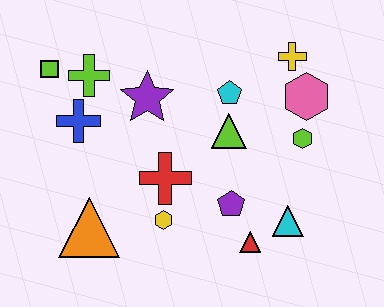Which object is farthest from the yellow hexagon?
The yellow cross is farthest from the yellow hexagon.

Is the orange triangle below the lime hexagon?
Yes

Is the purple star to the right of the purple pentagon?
No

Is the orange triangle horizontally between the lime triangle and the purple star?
No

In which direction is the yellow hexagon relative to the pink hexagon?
The yellow hexagon is to the left of the pink hexagon.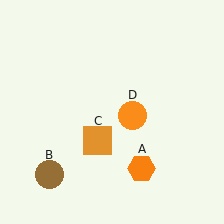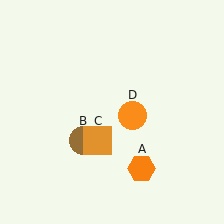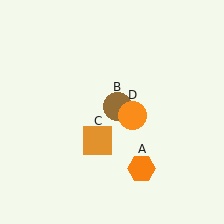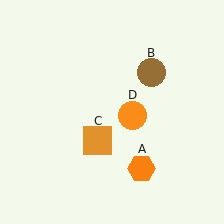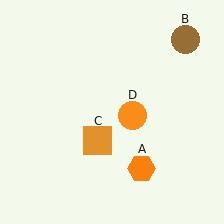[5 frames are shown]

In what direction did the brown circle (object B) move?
The brown circle (object B) moved up and to the right.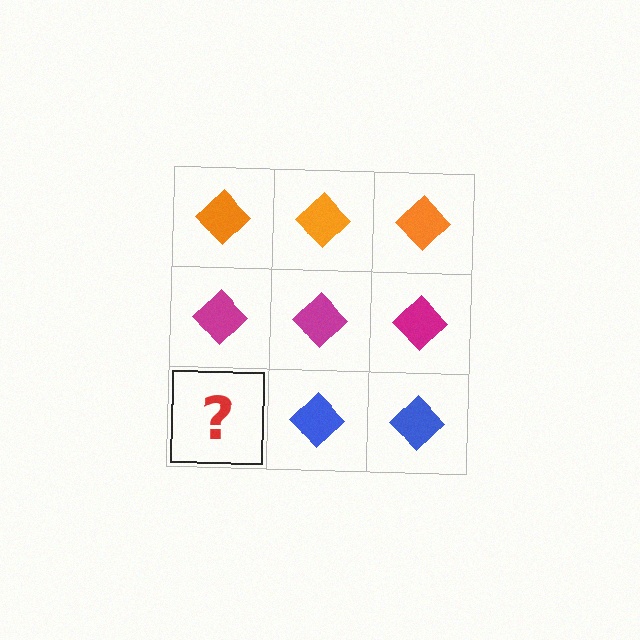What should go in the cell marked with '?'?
The missing cell should contain a blue diamond.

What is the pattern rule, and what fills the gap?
The rule is that each row has a consistent color. The gap should be filled with a blue diamond.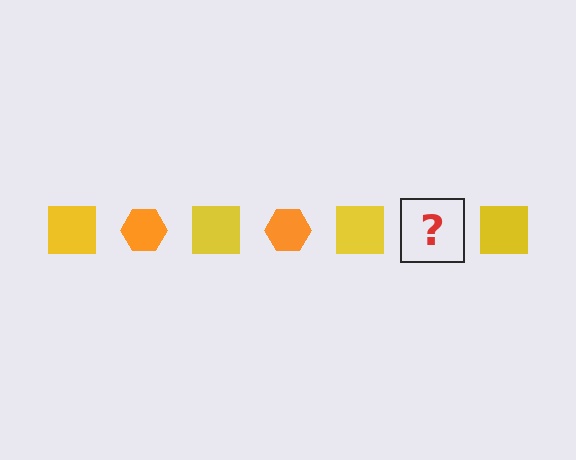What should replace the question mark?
The question mark should be replaced with an orange hexagon.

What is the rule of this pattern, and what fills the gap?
The rule is that the pattern alternates between yellow square and orange hexagon. The gap should be filled with an orange hexagon.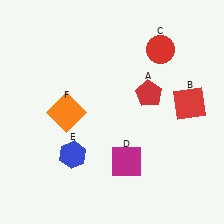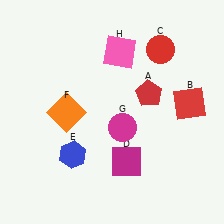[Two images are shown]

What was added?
A magenta circle (G), a pink square (H) were added in Image 2.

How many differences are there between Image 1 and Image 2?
There are 2 differences between the two images.